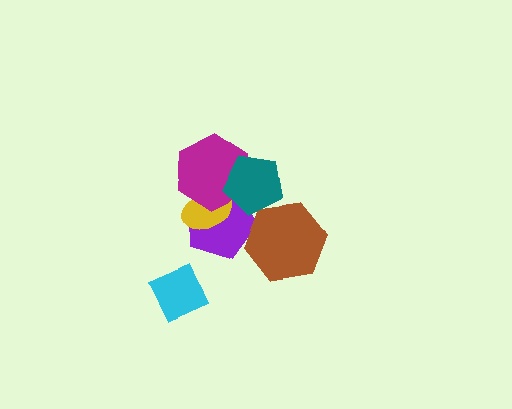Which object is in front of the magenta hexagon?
The teal pentagon is in front of the magenta hexagon.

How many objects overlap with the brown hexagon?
2 objects overlap with the brown hexagon.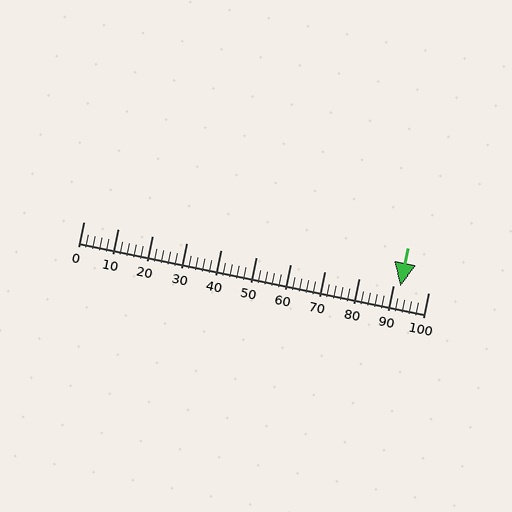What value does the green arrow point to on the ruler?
The green arrow points to approximately 92.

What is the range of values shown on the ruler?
The ruler shows values from 0 to 100.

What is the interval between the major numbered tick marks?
The major tick marks are spaced 10 units apart.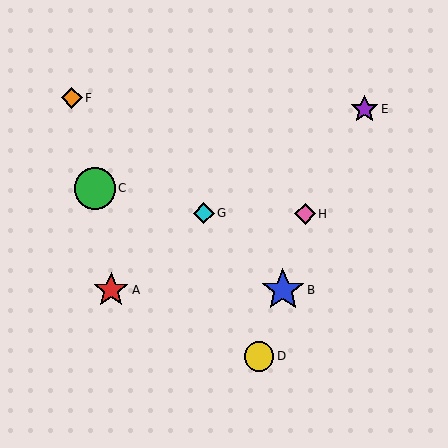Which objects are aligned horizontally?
Objects A, B are aligned horizontally.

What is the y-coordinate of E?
Object E is at y≈109.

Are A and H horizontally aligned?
No, A is at y≈290 and H is at y≈214.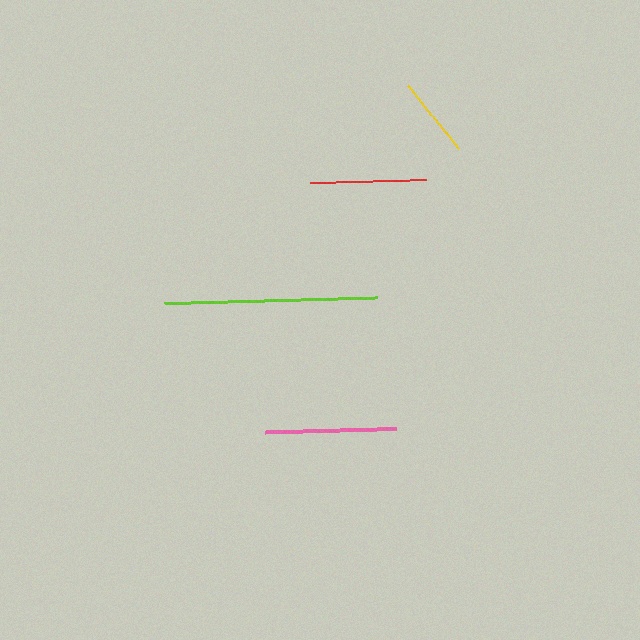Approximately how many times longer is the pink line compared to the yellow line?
The pink line is approximately 1.6 times the length of the yellow line.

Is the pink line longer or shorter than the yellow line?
The pink line is longer than the yellow line.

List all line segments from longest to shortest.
From longest to shortest: lime, pink, red, yellow.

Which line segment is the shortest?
The yellow line is the shortest at approximately 82 pixels.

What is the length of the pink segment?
The pink segment is approximately 131 pixels long.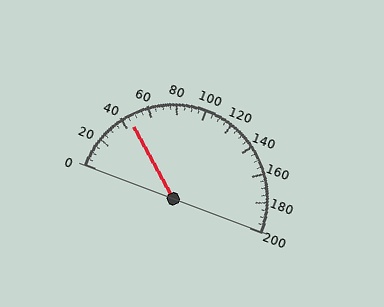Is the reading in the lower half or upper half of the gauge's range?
The reading is in the lower half of the range (0 to 200).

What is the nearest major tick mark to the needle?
The nearest major tick mark is 40.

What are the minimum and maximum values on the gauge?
The gauge ranges from 0 to 200.